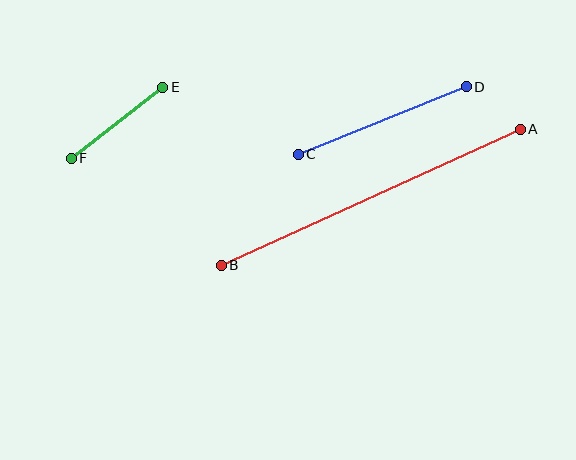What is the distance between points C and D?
The distance is approximately 181 pixels.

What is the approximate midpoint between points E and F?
The midpoint is at approximately (117, 123) pixels.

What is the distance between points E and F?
The distance is approximately 116 pixels.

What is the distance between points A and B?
The distance is approximately 329 pixels.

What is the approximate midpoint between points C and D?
The midpoint is at approximately (382, 121) pixels.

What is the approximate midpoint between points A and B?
The midpoint is at approximately (371, 197) pixels.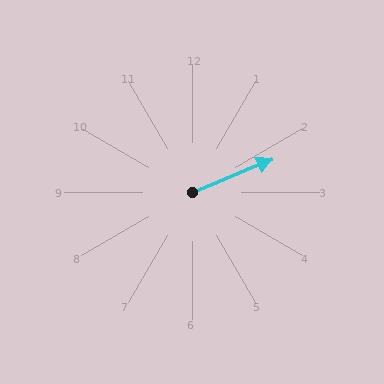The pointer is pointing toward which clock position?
Roughly 2 o'clock.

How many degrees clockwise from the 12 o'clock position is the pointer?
Approximately 67 degrees.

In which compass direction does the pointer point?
Northeast.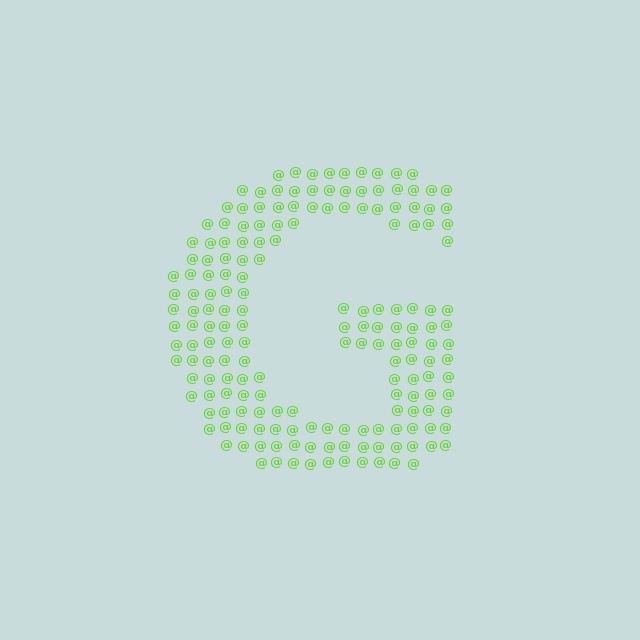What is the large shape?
The large shape is the letter G.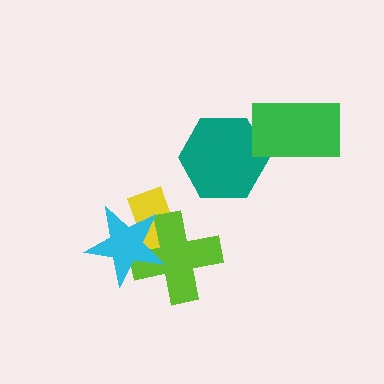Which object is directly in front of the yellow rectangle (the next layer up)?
The lime cross is directly in front of the yellow rectangle.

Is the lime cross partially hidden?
Yes, it is partially covered by another shape.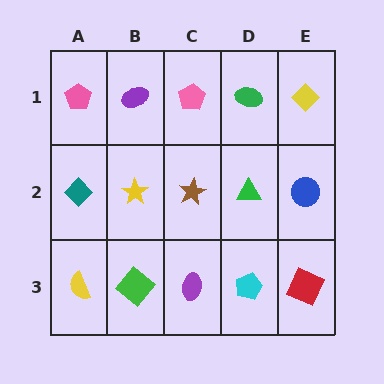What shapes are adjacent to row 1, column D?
A green triangle (row 2, column D), a pink pentagon (row 1, column C), a yellow diamond (row 1, column E).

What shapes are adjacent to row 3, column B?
A yellow star (row 2, column B), a yellow semicircle (row 3, column A), a purple ellipse (row 3, column C).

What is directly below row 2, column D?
A cyan pentagon.